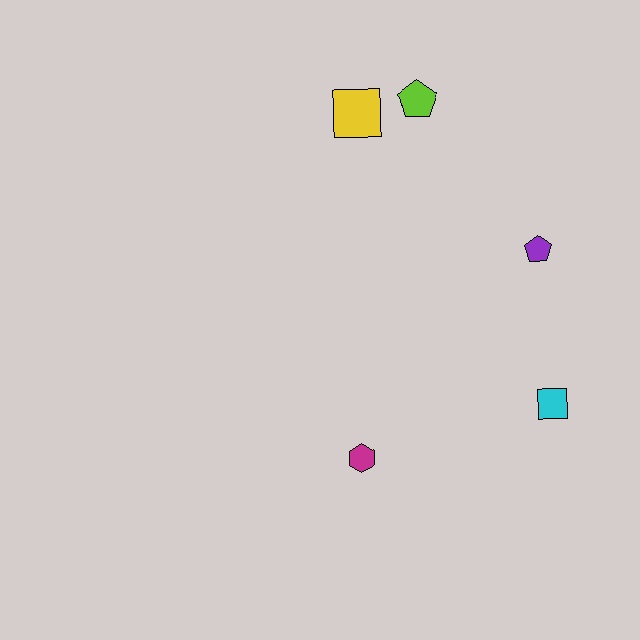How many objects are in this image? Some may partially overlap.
There are 5 objects.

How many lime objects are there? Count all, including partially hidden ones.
There is 1 lime object.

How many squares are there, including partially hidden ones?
There are 2 squares.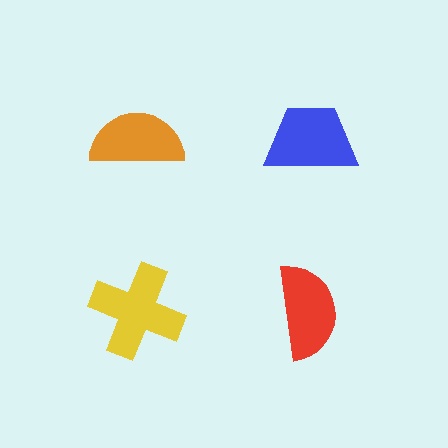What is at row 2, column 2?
A red semicircle.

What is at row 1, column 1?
An orange semicircle.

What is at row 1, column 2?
A blue trapezoid.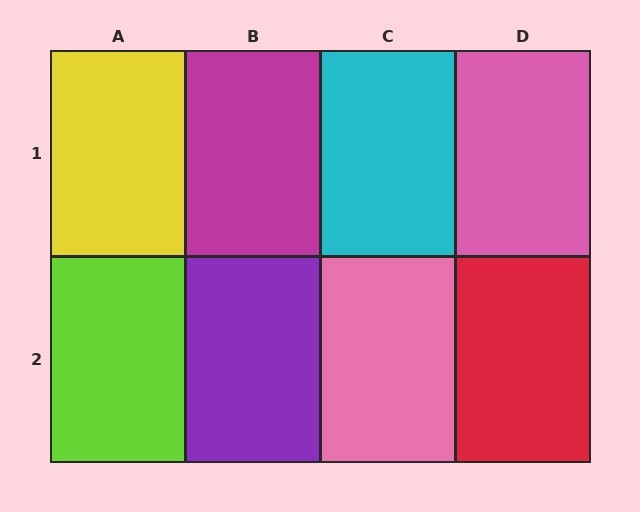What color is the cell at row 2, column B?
Purple.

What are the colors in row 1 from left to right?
Yellow, magenta, cyan, pink.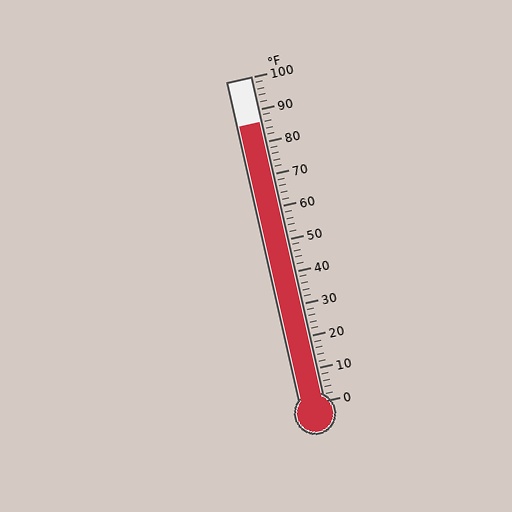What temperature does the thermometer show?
The thermometer shows approximately 86°F.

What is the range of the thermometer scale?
The thermometer scale ranges from 0°F to 100°F.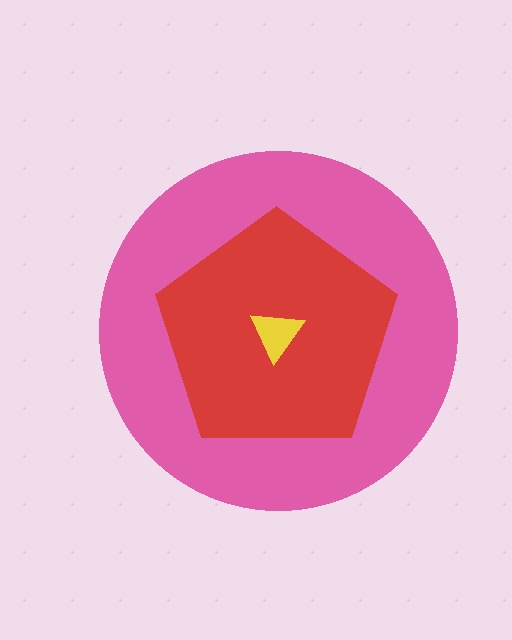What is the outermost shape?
The pink circle.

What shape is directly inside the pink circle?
The red pentagon.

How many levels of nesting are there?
3.